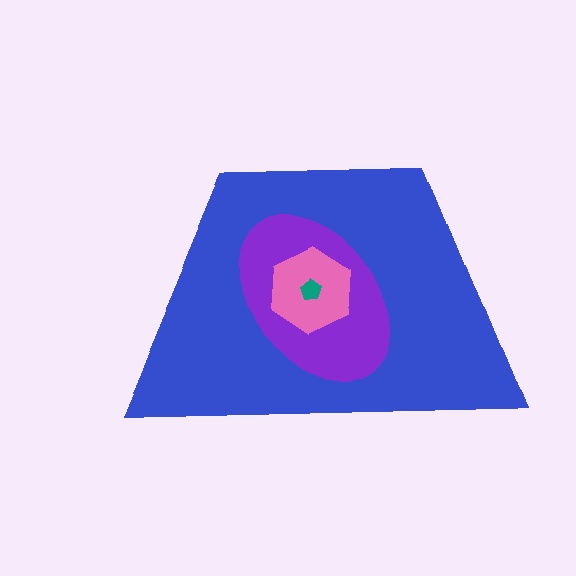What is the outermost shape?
The blue trapezoid.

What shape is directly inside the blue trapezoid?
The purple ellipse.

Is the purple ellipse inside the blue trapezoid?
Yes.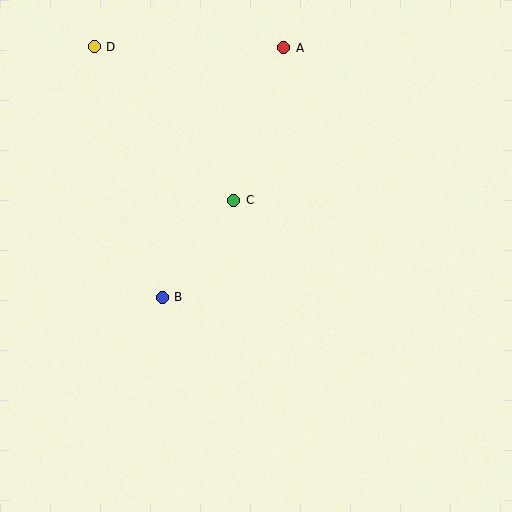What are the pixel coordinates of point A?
Point A is at (284, 48).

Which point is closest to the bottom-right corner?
Point B is closest to the bottom-right corner.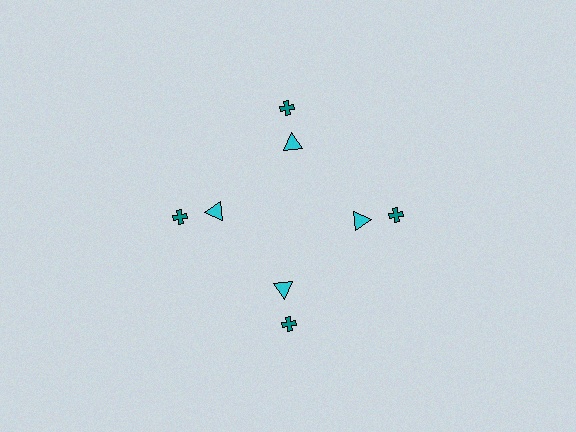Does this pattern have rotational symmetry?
Yes, this pattern has 4-fold rotational symmetry. It looks the same after rotating 90 degrees around the center.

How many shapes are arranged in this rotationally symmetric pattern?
There are 8 shapes, arranged in 4 groups of 2.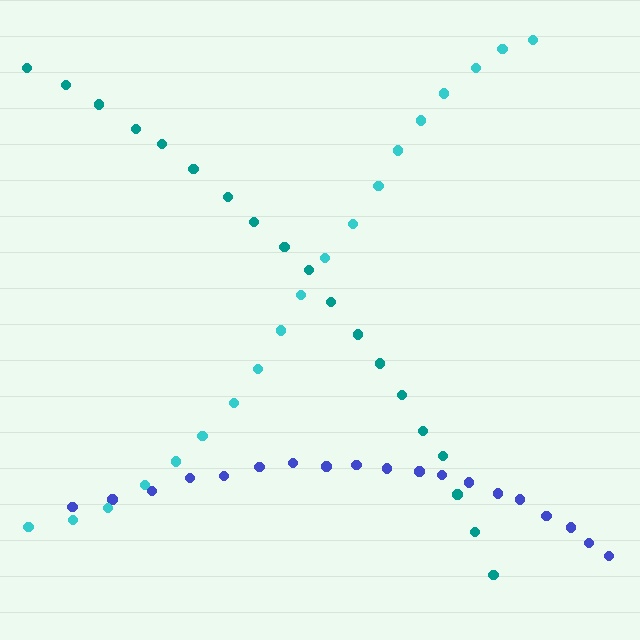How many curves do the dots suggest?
There are 3 distinct paths.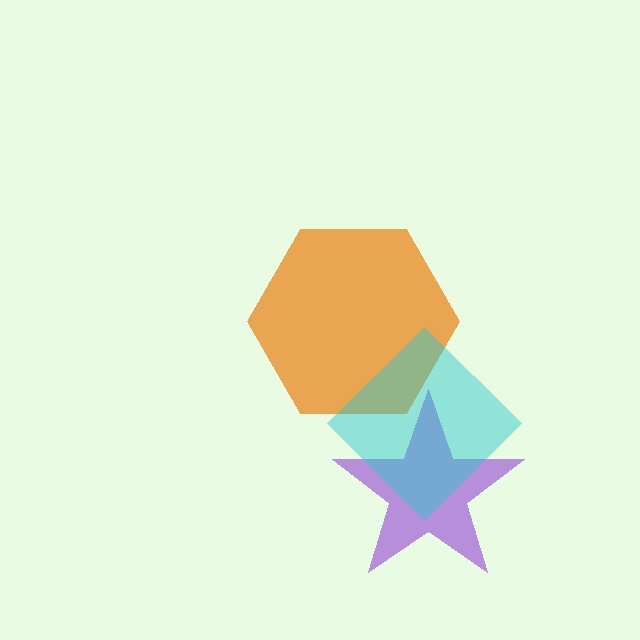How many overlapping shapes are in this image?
There are 3 overlapping shapes in the image.